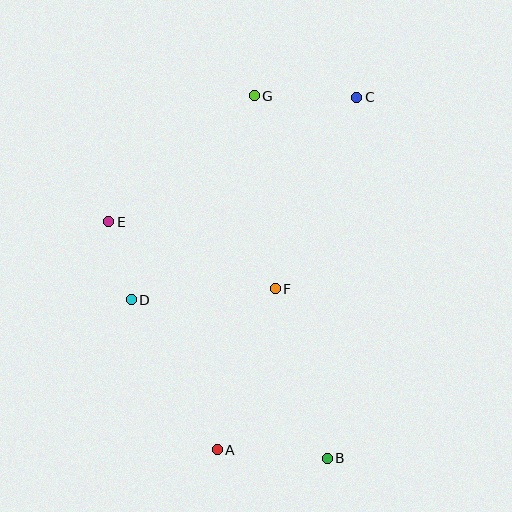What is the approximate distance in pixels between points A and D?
The distance between A and D is approximately 173 pixels.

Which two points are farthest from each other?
Points A and C are farthest from each other.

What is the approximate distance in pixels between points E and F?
The distance between E and F is approximately 179 pixels.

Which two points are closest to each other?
Points D and E are closest to each other.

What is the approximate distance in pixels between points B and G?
The distance between B and G is approximately 370 pixels.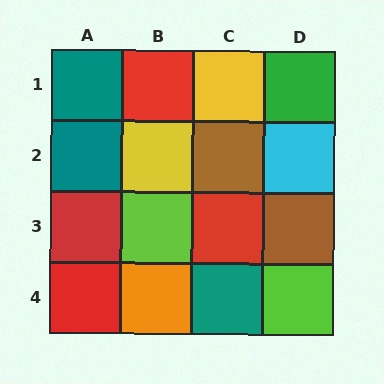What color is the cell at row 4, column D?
Lime.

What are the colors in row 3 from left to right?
Red, lime, red, brown.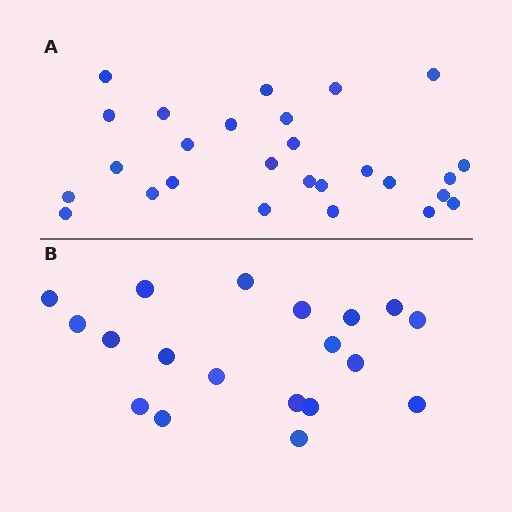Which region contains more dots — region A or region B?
Region A (the top region) has more dots.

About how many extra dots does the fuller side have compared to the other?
Region A has roughly 8 or so more dots than region B.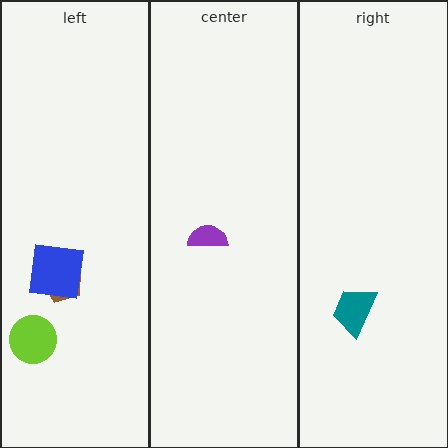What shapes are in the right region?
The teal trapezoid.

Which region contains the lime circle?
The left region.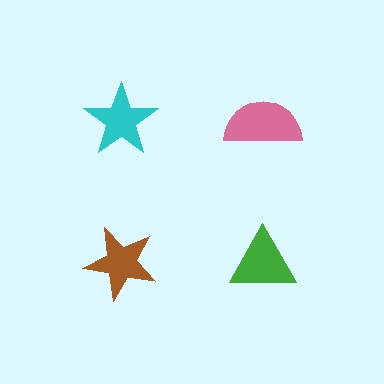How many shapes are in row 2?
2 shapes.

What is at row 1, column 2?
A pink semicircle.